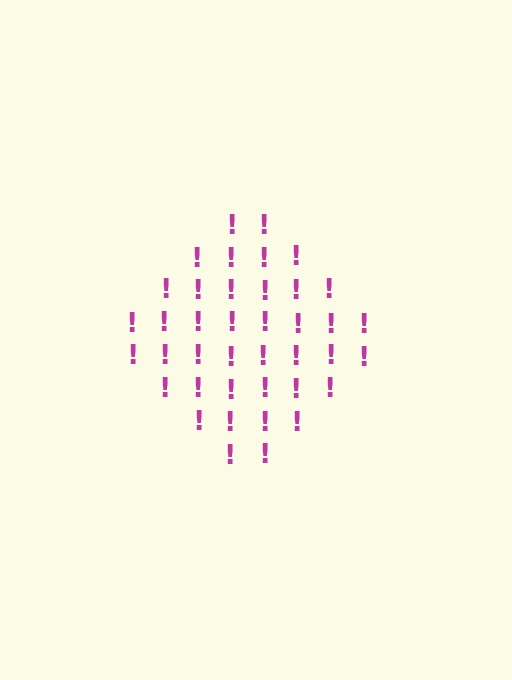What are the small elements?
The small elements are exclamation marks.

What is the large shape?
The large shape is a diamond.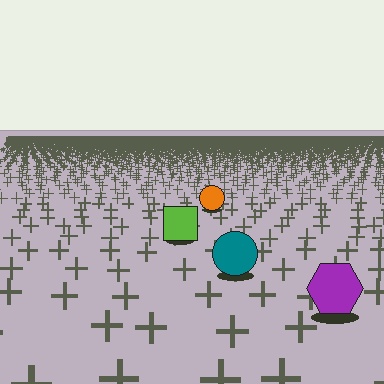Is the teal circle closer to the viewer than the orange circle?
Yes. The teal circle is closer — you can tell from the texture gradient: the ground texture is coarser near it.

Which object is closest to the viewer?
The purple hexagon is closest. The texture marks near it are larger and more spread out.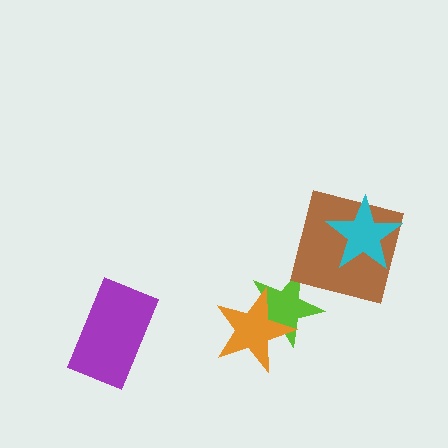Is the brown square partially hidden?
Yes, it is partially covered by another shape.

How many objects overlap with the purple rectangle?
0 objects overlap with the purple rectangle.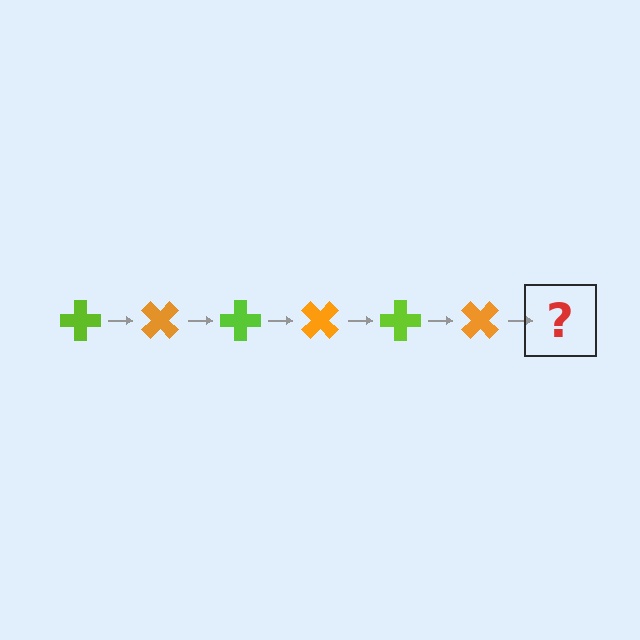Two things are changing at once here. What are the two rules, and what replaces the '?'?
The two rules are that it rotates 45 degrees each step and the color cycles through lime and orange. The '?' should be a lime cross, rotated 270 degrees from the start.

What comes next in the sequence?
The next element should be a lime cross, rotated 270 degrees from the start.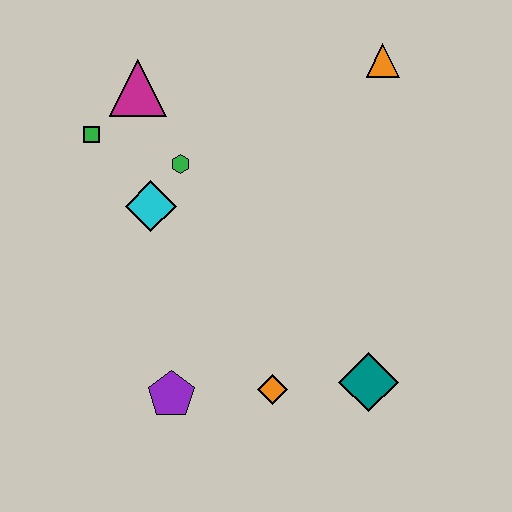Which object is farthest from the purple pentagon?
The orange triangle is farthest from the purple pentagon.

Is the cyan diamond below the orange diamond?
No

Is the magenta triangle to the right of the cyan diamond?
No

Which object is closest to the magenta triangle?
The green square is closest to the magenta triangle.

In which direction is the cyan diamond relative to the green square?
The cyan diamond is below the green square.